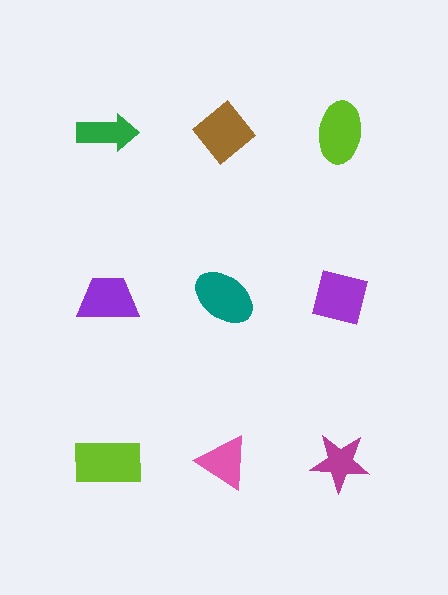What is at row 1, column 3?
A lime ellipse.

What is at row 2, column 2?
A teal ellipse.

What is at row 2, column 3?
A purple square.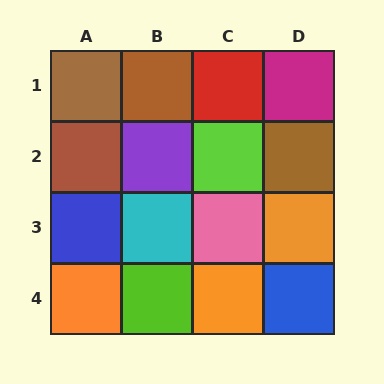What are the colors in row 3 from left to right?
Blue, cyan, pink, orange.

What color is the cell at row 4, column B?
Lime.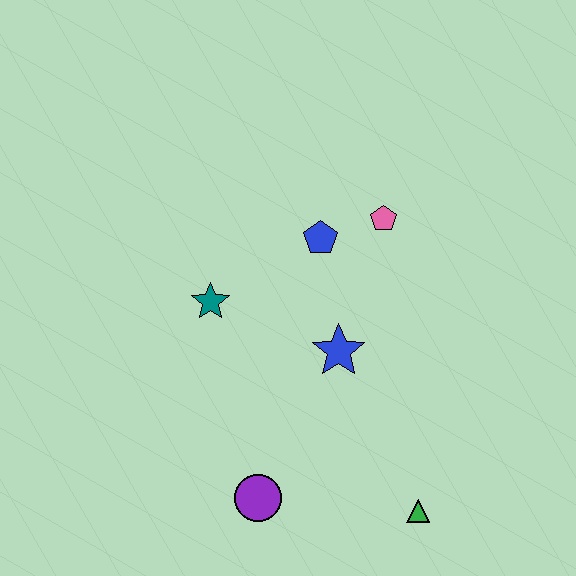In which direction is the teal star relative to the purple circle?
The teal star is above the purple circle.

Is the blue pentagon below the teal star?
No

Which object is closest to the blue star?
The blue pentagon is closest to the blue star.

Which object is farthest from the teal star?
The green triangle is farthest from the teal star.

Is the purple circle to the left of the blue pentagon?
Yes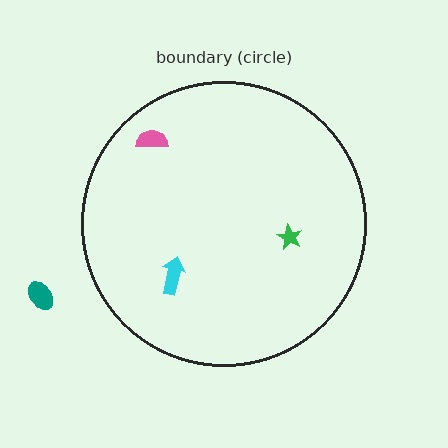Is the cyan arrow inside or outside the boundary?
Inside.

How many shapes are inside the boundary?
3 inside, 1 outside.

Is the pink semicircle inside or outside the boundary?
Inside.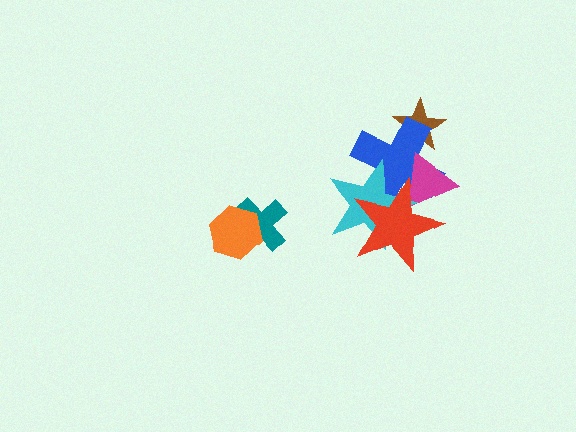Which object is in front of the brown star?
The blue cross is in front of the brown star.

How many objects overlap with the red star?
3 objects overlap with the red star.